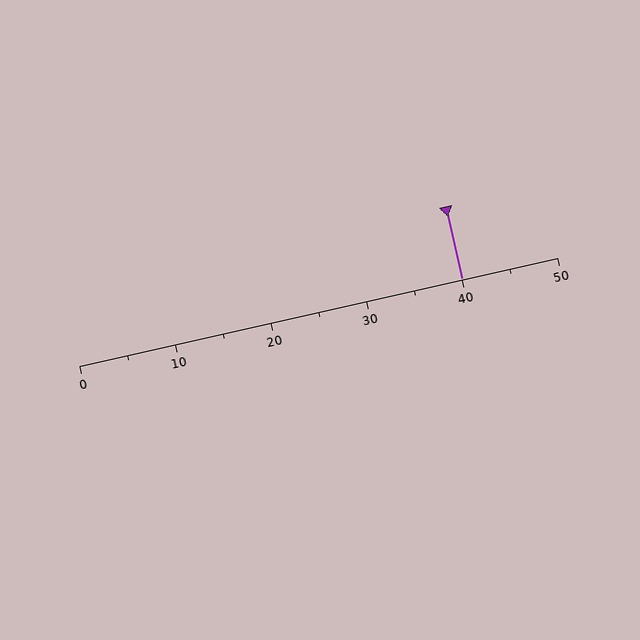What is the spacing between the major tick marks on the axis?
The major ticks are spaced 10 apart.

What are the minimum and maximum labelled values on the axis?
The axis runs from 0 to 50.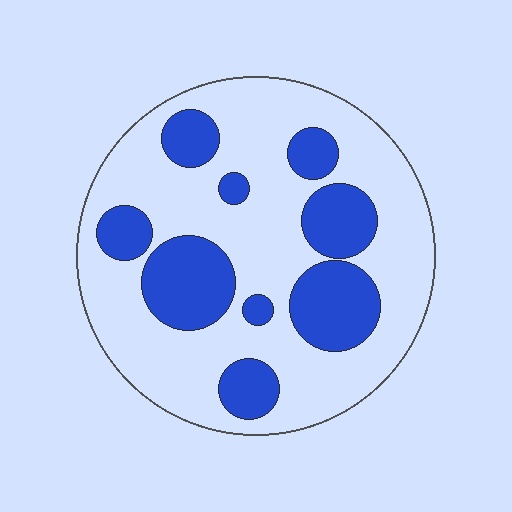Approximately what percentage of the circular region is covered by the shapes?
Approximately 30%.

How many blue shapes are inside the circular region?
9.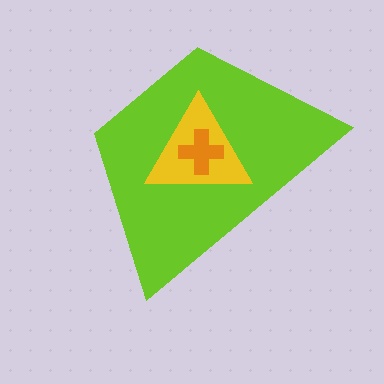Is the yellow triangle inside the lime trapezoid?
Yes.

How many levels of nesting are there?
3.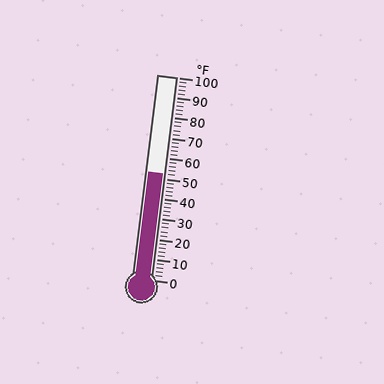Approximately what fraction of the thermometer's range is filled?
The thermometer is filled to approximately 50% of its range.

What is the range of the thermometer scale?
The thermometer scale ranges from 0°F to 100°F.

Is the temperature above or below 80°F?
The temperature is below 80°F.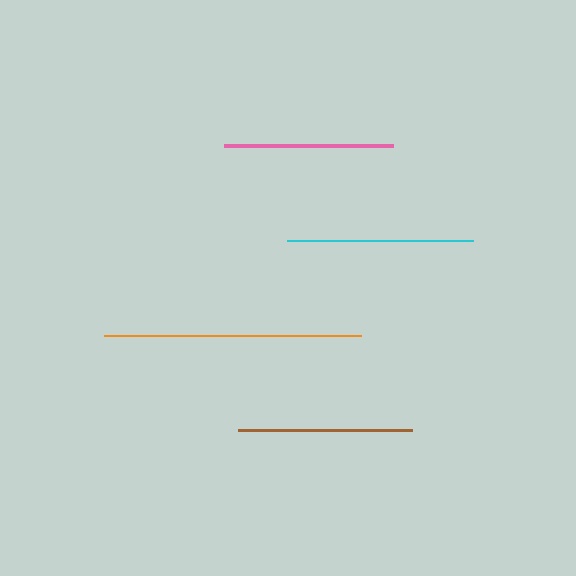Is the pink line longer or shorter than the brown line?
The brown line is longer than the pink line.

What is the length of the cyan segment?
The cyan segment is approximately 185 pixels long.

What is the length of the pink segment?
The pink segment is approximately 169 pixels long.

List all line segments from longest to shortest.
From longest to shortest: orange, cyan, brown, pink.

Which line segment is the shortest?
The pink line is the shortest at approximately 169 pixels.